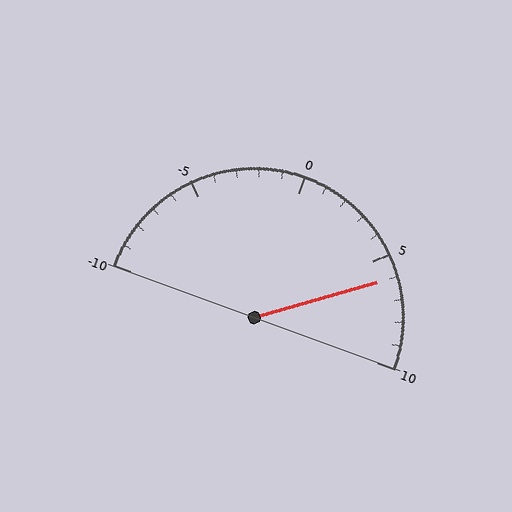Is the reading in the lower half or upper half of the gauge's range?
The reading is in the upper half of the range (-10 to 10).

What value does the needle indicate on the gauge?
The needle indicates approximately 6.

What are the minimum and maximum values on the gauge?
The gauge ranges from -10 to 10.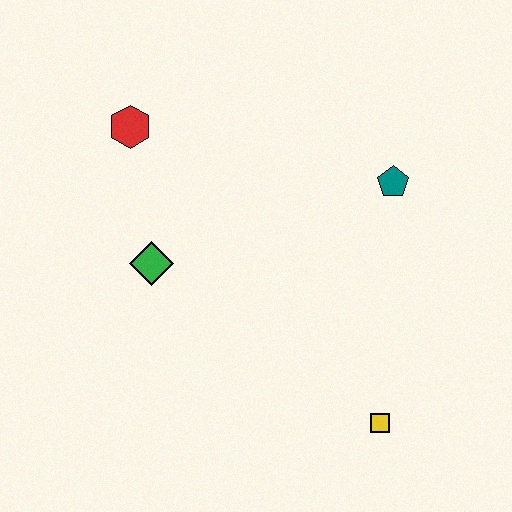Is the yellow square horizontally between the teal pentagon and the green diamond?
Yes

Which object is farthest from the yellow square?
The red hexagon is farthest from the yellow square.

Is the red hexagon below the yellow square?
No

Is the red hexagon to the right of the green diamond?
No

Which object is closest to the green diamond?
The red hexagon is closest to the green diamond.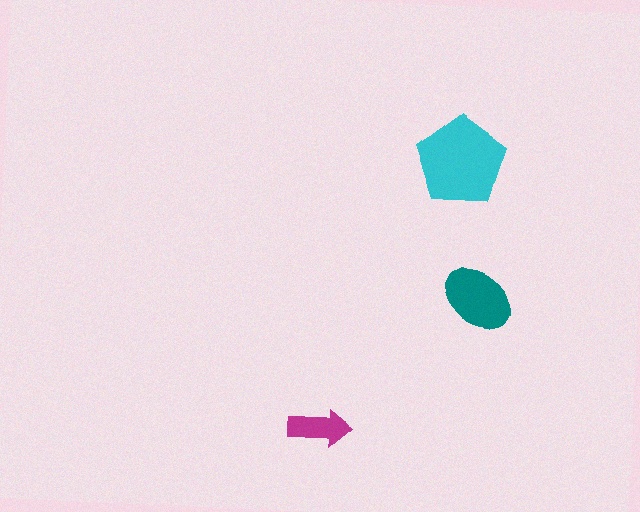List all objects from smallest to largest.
The magenta arrow, the teal ellipse, the cyan pentagon.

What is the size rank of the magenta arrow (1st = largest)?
3rd.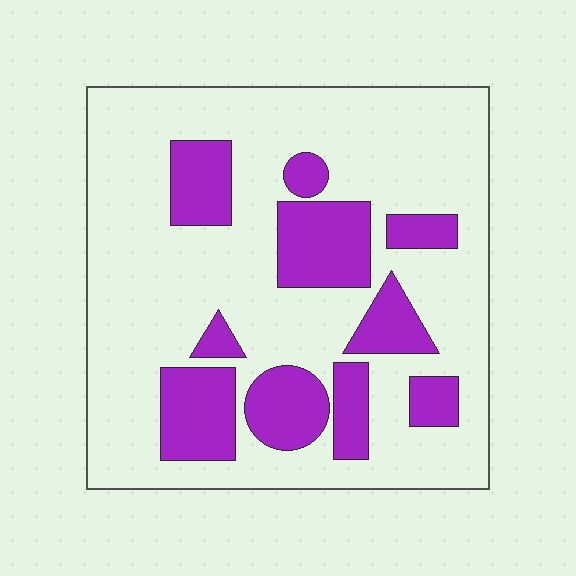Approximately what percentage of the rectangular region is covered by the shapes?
Approximately 25%.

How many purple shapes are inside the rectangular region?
10.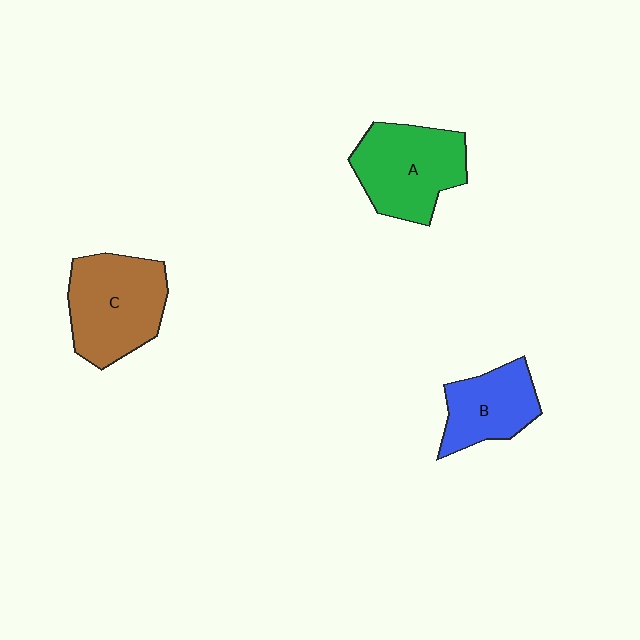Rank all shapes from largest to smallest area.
From largest to smallest: C (brown), A (green), B (blue).